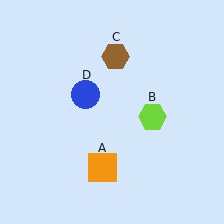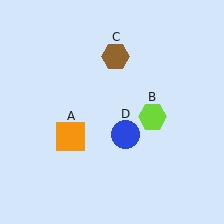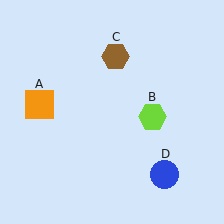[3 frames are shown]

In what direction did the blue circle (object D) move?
The blue circle (object D) moved down and to the right.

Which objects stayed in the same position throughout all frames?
Lime hexagon (object B) and brown hexagon (object C) remained stationary.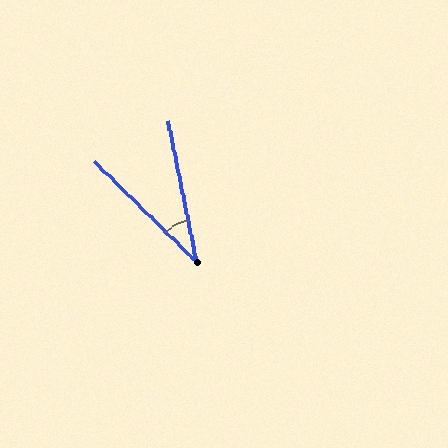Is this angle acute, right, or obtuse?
It is acute.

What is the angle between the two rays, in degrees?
Approximately 34 degrees.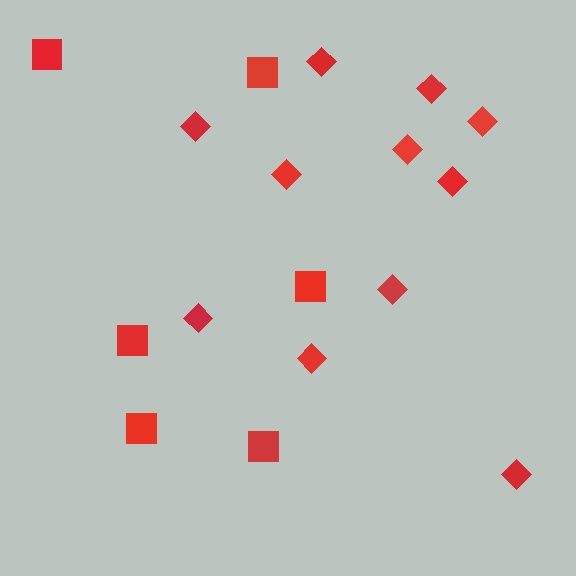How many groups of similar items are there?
There are 2 groups: one group of squares (6) and one group of diamonds (11).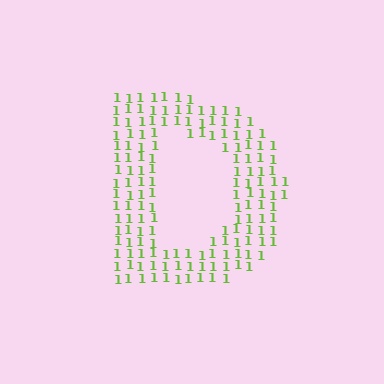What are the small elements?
The small elements are digit 1's.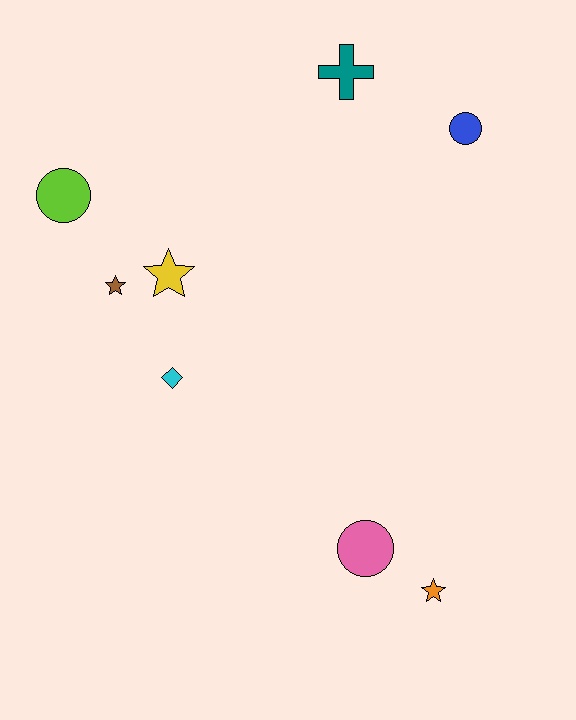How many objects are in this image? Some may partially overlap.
There are 8 objects.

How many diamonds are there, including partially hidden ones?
There is 1 diamond.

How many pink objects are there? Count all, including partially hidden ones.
There is 1 pink object.